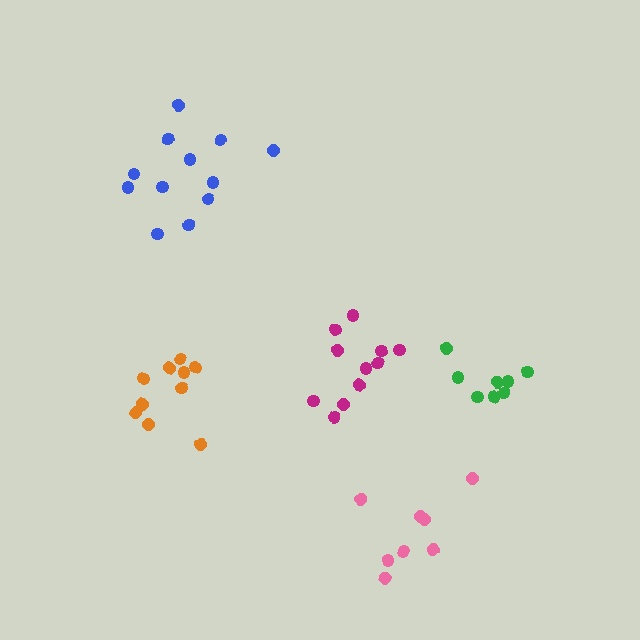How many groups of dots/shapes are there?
There are 5 groups.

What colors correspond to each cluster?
The clusters are colored: pink, magenta, green, blue, orange.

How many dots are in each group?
Group 1: 8 dots, Group 2: 11 dots, Group 3: 8 dots, Group 4: 12 dots, Group 5: 10 dots (49 total).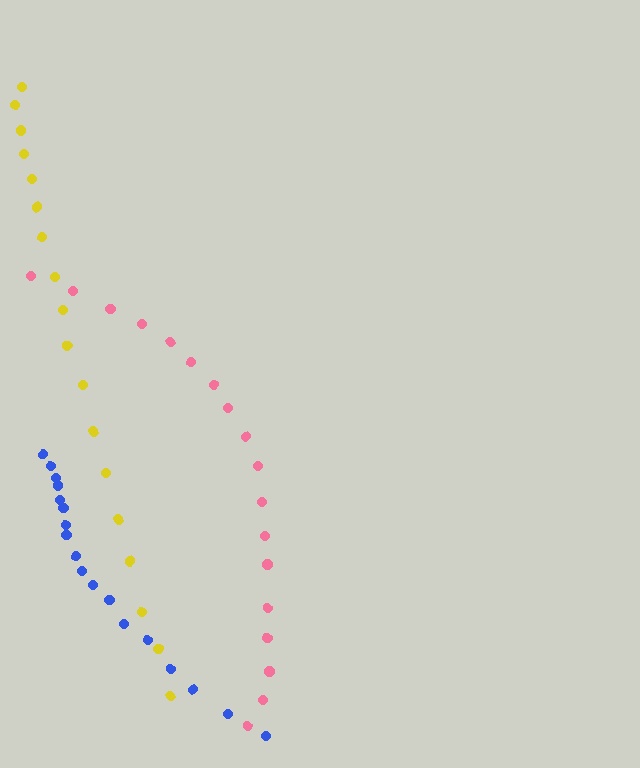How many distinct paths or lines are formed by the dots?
There are 3 distinct paths.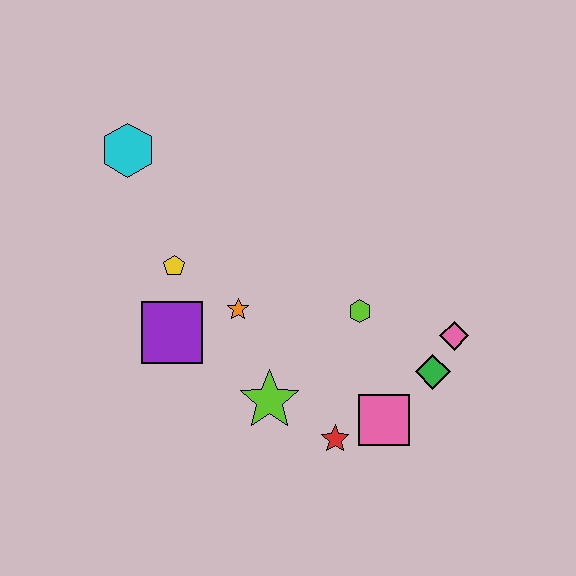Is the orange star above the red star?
Yes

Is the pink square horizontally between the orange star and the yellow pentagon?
No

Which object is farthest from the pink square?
The cyan hexagon is farthest from the pink square.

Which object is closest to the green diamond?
The pink diamond is closest to the green diamond.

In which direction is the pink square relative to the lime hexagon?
The pink square is below the lime hexagon.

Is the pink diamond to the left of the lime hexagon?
No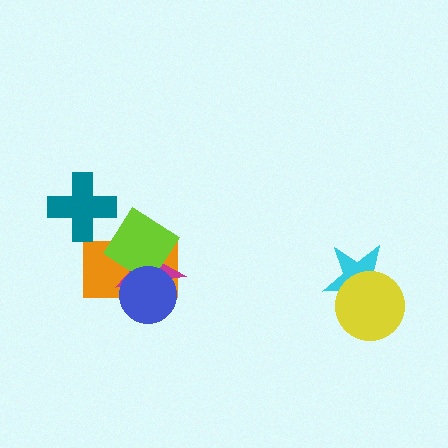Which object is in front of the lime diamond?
The blue circle is in front of the lime diamond.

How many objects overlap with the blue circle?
3 objects overlap with the blue circle.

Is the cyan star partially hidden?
Yes, it is partially covered by another shape.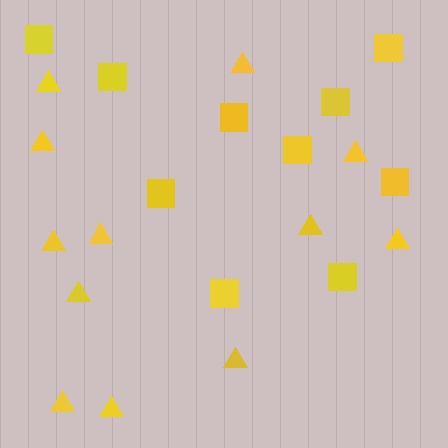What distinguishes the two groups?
There are 2 groups: one group of squares (10) and one group of triangles (12).